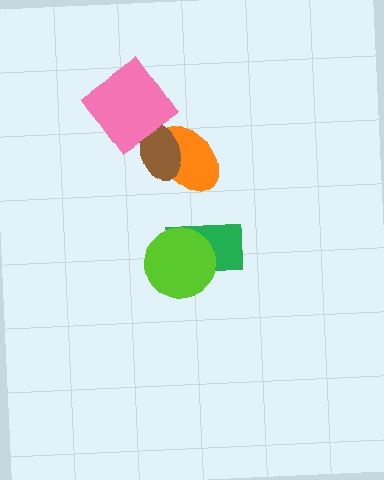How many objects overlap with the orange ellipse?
1 object overlaps with the orange ellipse.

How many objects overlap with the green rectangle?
1 object overlaps with the green rectangle.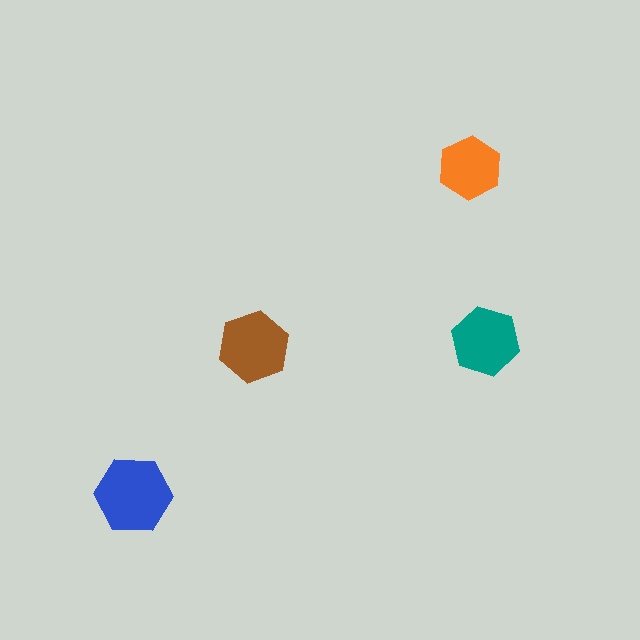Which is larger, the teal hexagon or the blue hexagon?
The blue one.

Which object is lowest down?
The blue hexagon is bottommost.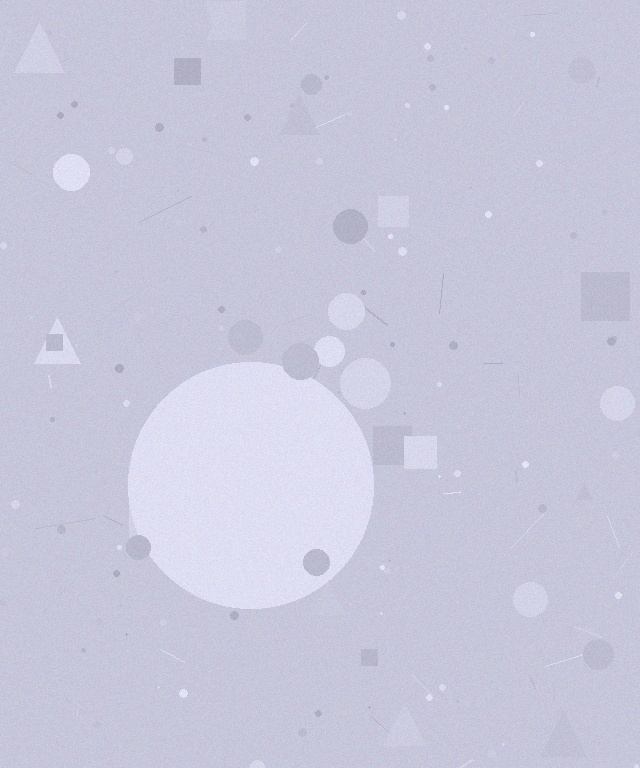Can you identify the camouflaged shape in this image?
The camouflaged shape is a circle.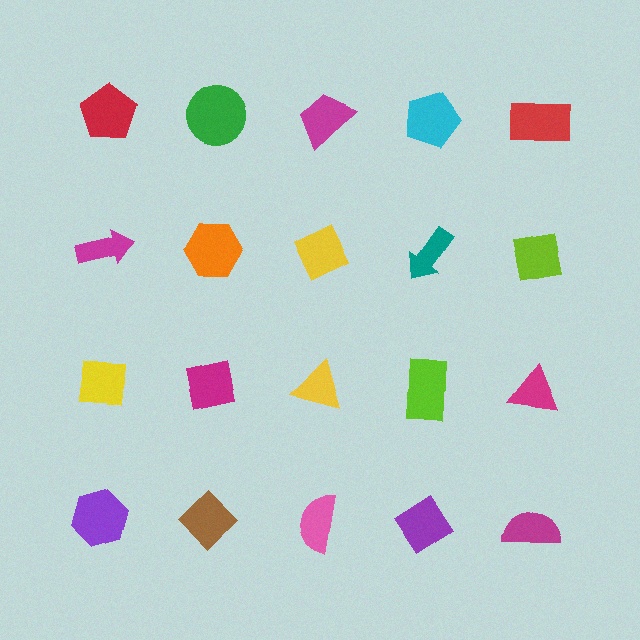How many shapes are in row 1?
5 shapes.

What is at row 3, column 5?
A magenta triangle.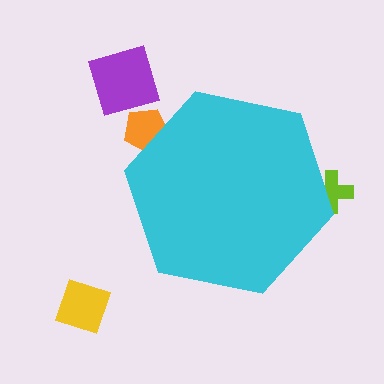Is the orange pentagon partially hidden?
Yes, the orange pentagon is partially hidden behind the cyan hexagon.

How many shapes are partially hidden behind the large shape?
2 shapes are partially hidden.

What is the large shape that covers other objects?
A cyan hexagon.